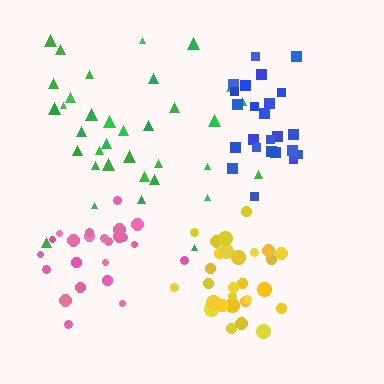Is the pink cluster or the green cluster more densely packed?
Pink.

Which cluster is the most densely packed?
Yellow.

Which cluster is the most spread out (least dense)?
Green.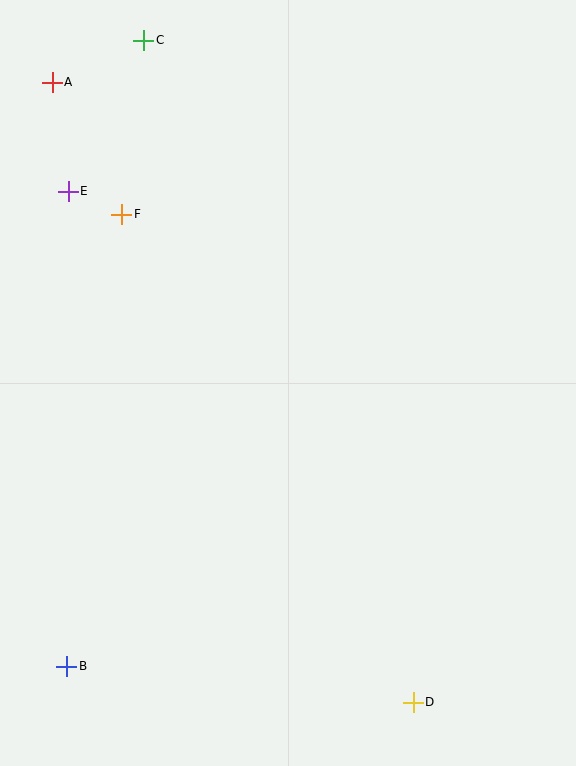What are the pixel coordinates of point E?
Point E is at (68, 191).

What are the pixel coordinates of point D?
Point D is at (413, 702).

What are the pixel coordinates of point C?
Point C is at (144, 41).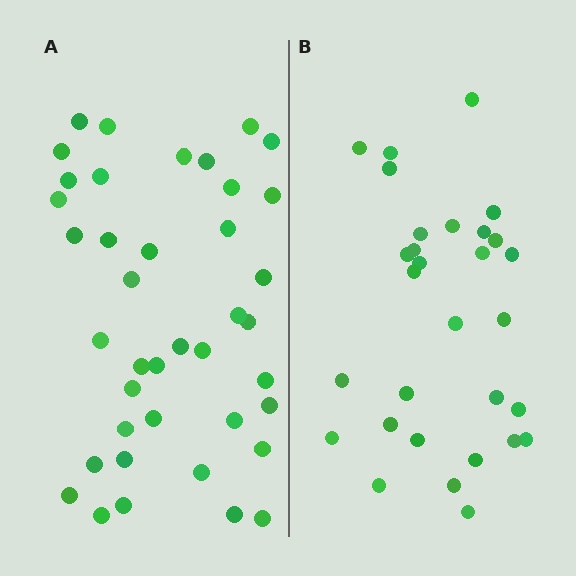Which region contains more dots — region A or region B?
Region A (the left region) has more dots.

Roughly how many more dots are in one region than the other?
Region A has roughly 10 or so more dots than region B.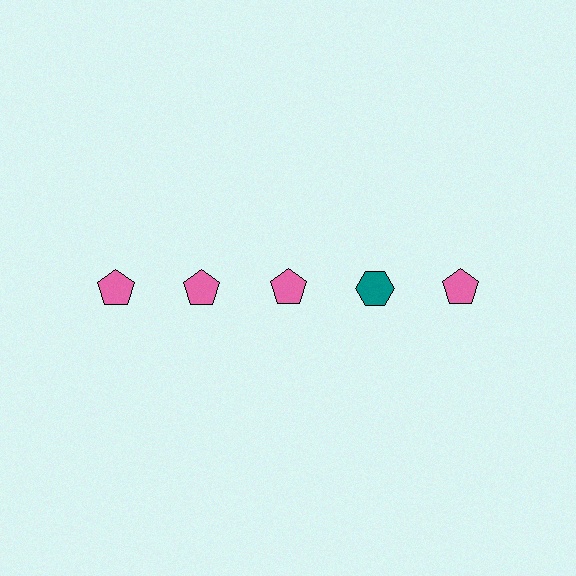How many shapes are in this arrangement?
There are 5 shapes arranged in a grid pattern.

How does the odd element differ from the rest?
It differs in both color (teal instead of pink) and shape (hexagon instead of pentagon).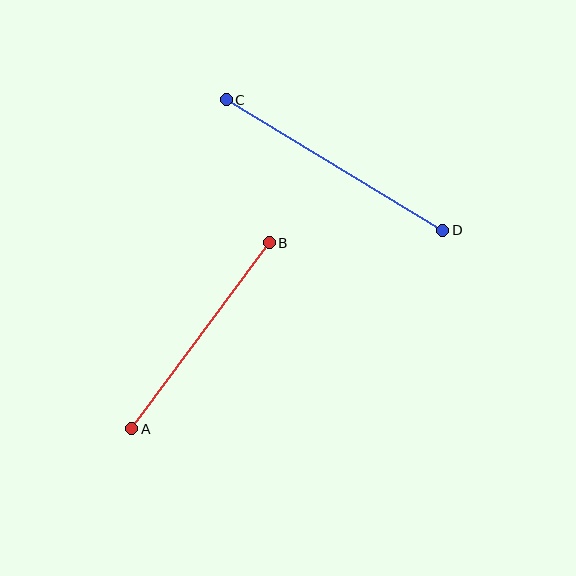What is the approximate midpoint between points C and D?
The midpoint is at approximately (334, 165) pixels.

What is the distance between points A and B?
The distance is approximately 232 pixels.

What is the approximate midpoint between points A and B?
The midpoint is at approximately (201, 336) pixels.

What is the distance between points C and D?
The distance is approximately 253 pixels.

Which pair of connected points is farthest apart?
Points C and D are farthest apart.